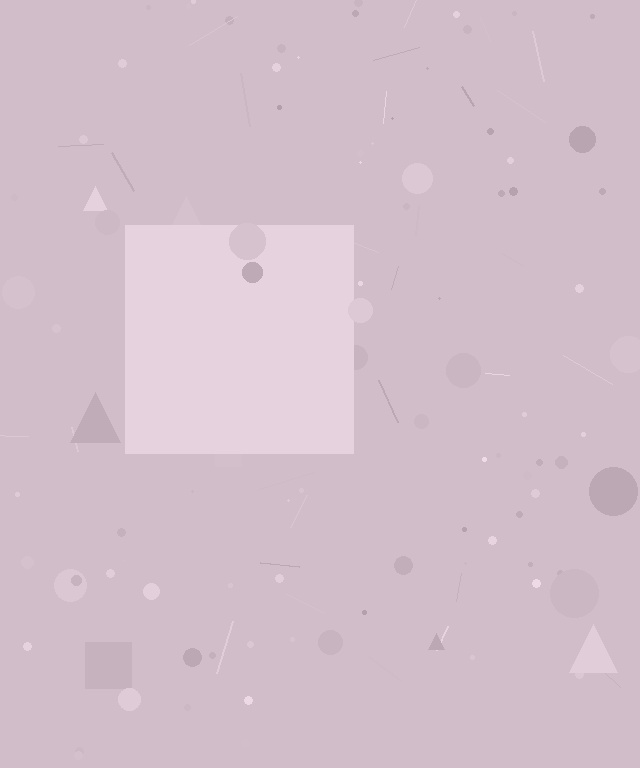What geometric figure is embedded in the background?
A square is embedded in the background.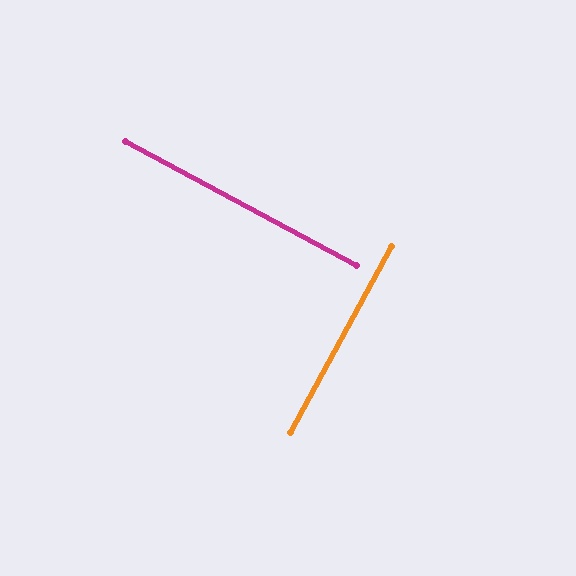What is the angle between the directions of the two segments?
Approximately 90 degrees.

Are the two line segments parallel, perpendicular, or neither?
Perpendicular — they meet at approximately 90°.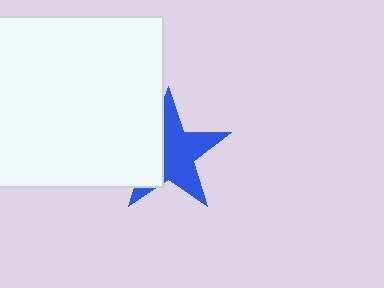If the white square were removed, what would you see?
You would see the complete blue star.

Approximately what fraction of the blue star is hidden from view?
Roughly 38% of the blue star is hidden behind the white square.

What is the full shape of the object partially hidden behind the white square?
The partially hidden object is a blue star.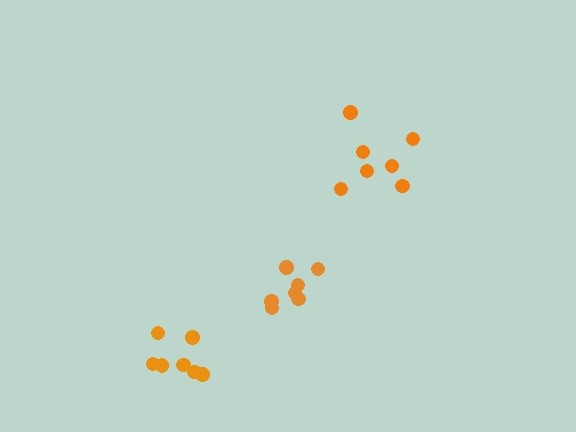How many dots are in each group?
Group 1: 7 dots, Group 2: 7 dots, Group 3: 7 dots (21 total).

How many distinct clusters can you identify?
There are 3 distinct clusters.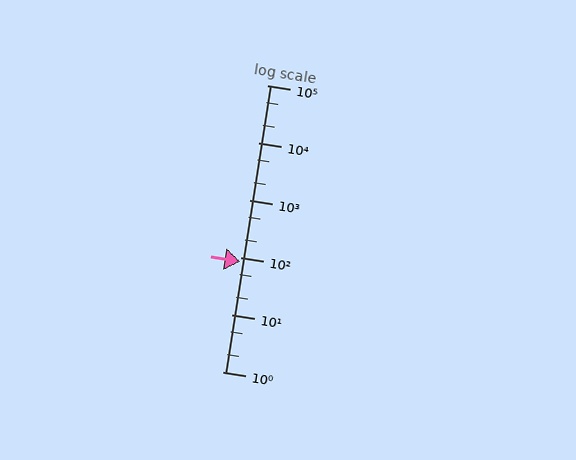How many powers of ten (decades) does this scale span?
The scale spans 5 decades, from 1 to 100000.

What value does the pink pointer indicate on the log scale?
The pointer indicates approximately 85.